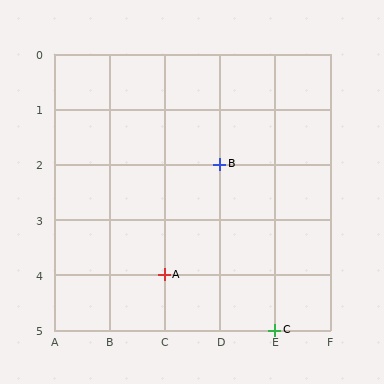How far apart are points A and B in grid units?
Points A and B are 1 column and 2 rows apart (about 2.2 grid units diagonally).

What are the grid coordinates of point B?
Point B is at grid coordinates (D, 2).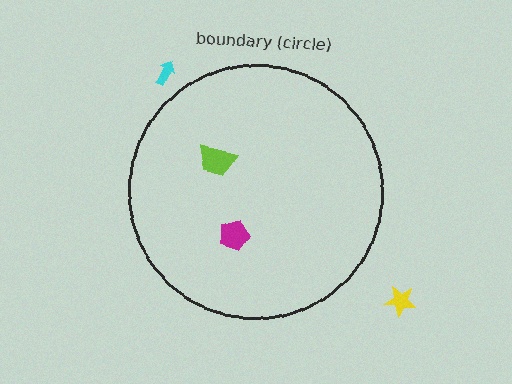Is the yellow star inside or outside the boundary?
Outside.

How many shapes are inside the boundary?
2 inside, 2 outside.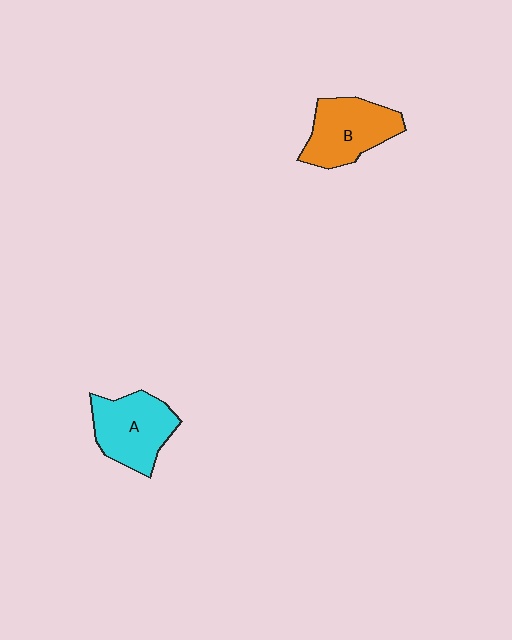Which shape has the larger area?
Shape A (cyan).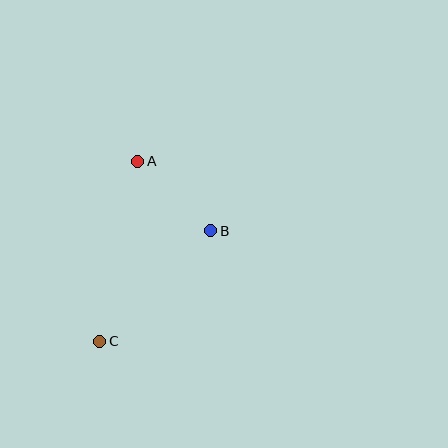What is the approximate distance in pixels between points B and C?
The distance between B and C is approximately 157 pixels.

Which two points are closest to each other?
Points A and B are closest to each other.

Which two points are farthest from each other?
Points A and C are farthest from each other.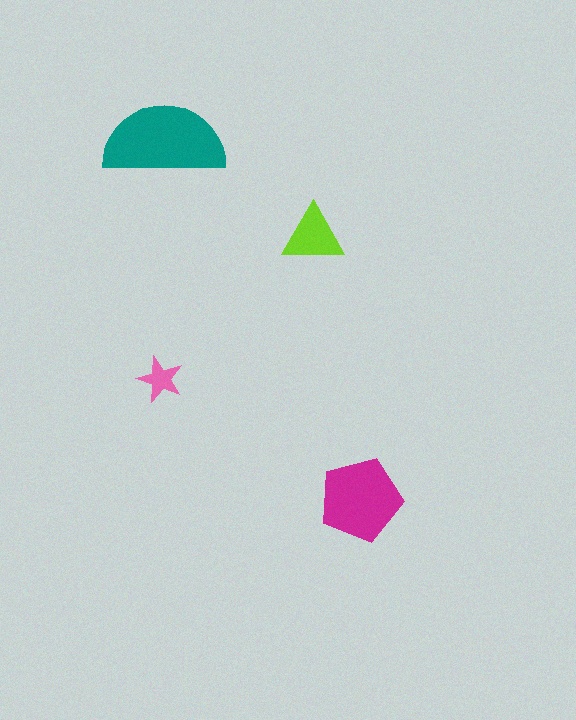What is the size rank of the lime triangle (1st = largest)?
3rd.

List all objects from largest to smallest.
The teal semicircle, the magenta pentagon, the lime triangle, the pink star.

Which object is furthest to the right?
The magenta pentagon is rightmost.